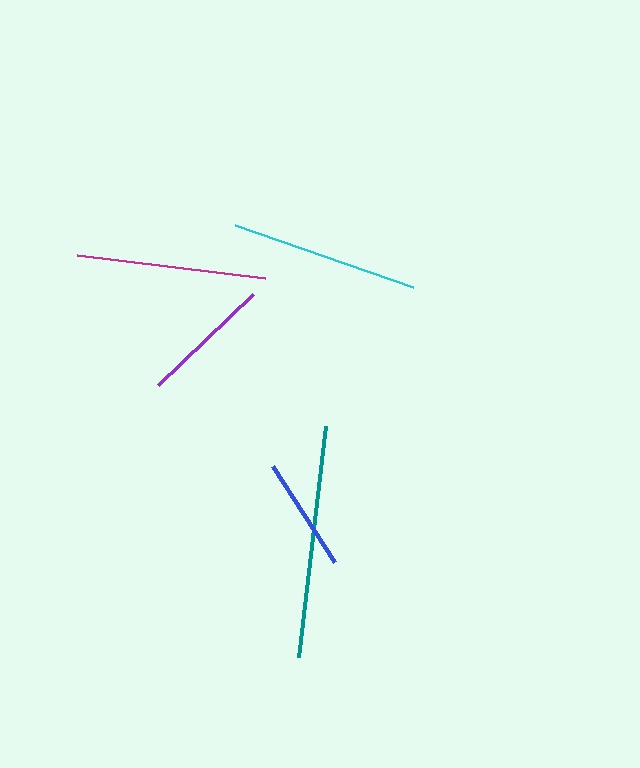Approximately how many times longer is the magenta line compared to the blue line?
The magenta line is approximately 1.7 times the length of the blue line.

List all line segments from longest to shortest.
From longest to shortest: teal, magenta, cyan, purple, blue.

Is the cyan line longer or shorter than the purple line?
The cyan line is longer than the purple line.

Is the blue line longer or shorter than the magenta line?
The magenta line is longer than the blue line.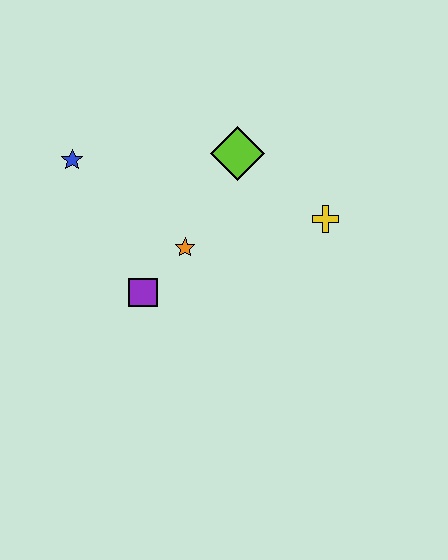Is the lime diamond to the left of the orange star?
No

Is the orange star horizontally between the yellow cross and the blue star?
Yes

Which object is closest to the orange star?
The purple square is closest to the orange star.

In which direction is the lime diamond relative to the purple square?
The lime diamond is above the purple square.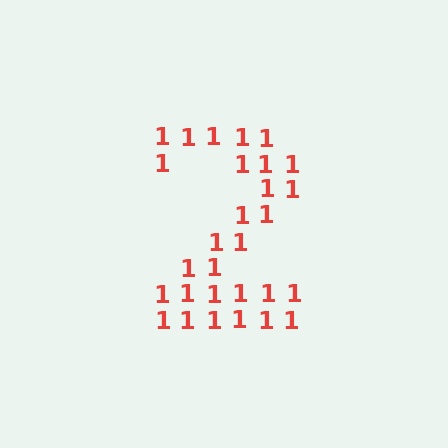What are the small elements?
The small elements are digit 1's.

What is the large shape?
The large shape is the digit 2.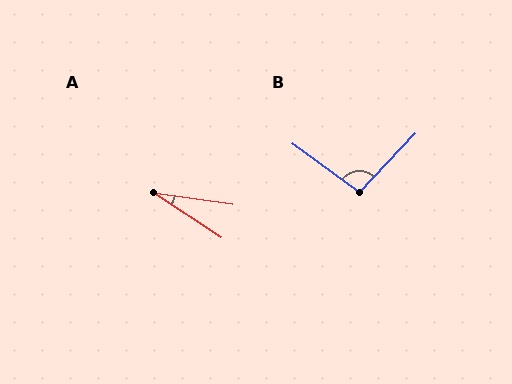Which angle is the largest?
B, at approximately 98 degrees.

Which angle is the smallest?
A, at approximately 25 degrees.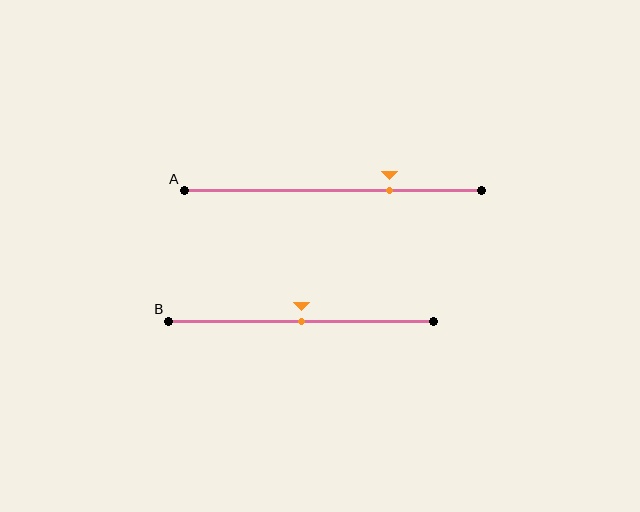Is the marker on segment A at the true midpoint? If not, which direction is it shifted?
No, the marker on segment A is shifted to the right by about 19% of the segment length.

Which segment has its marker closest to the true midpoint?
Segment B has its marker closest to the true midpoint.